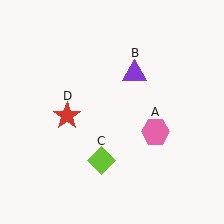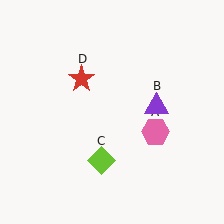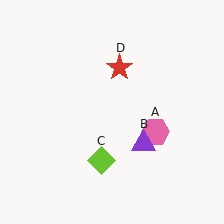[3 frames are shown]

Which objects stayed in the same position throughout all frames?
Pink hexagon (object A) and lime diamond (object C) remained stationary.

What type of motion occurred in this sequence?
The purple triangle (object B), red star (object D) rotated clockwise around the center of the scene.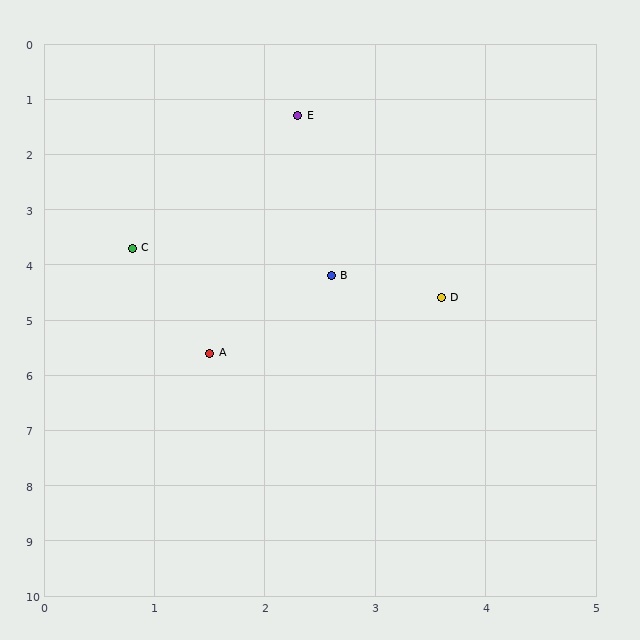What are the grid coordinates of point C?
Point C is at approximately (0.8, 3.7).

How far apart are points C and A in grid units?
Points C and A are about 2.0 grid units apart.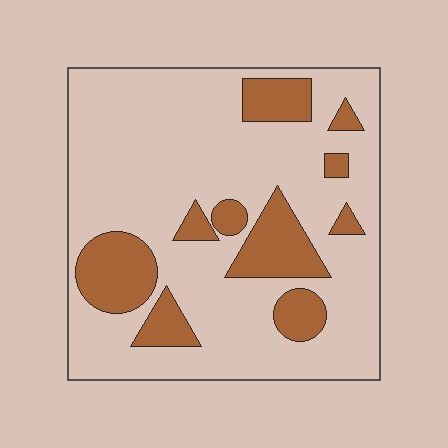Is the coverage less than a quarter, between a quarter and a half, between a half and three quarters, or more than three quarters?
Less than a quarter.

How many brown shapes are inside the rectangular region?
10.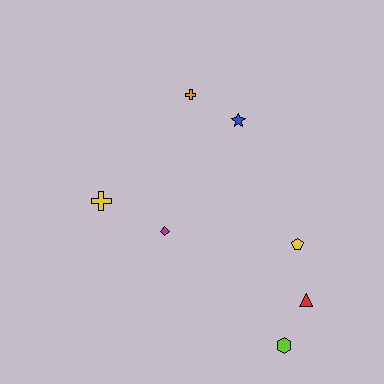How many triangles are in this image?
There is 1 triangle.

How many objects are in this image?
There are 7 objects.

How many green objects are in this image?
There are no green objects.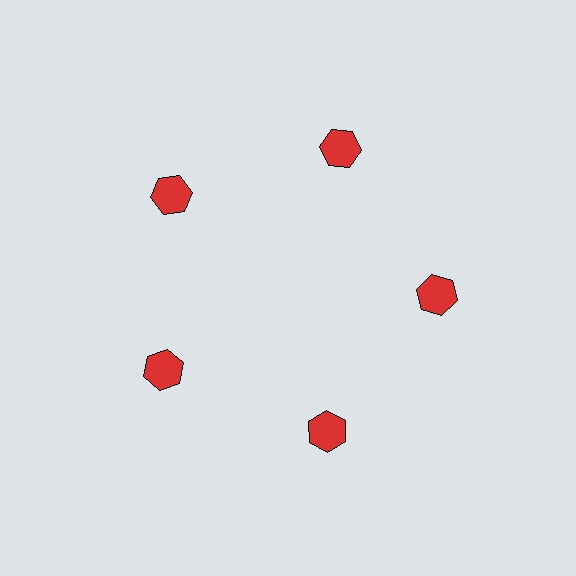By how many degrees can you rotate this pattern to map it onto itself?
The pattern maps onto itself every 72 degrees of rotation.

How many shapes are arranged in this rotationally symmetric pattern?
There are 5 shapes, arranged in 5 groups of 1.